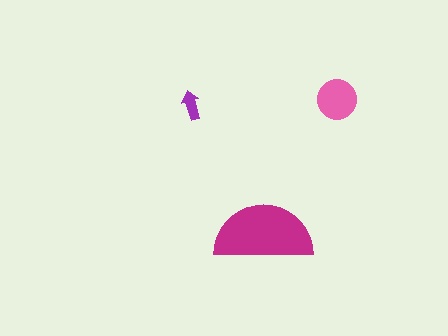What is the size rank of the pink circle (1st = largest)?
2nd.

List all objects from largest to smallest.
The magenta semicircle, the pink circle, the purple arrow.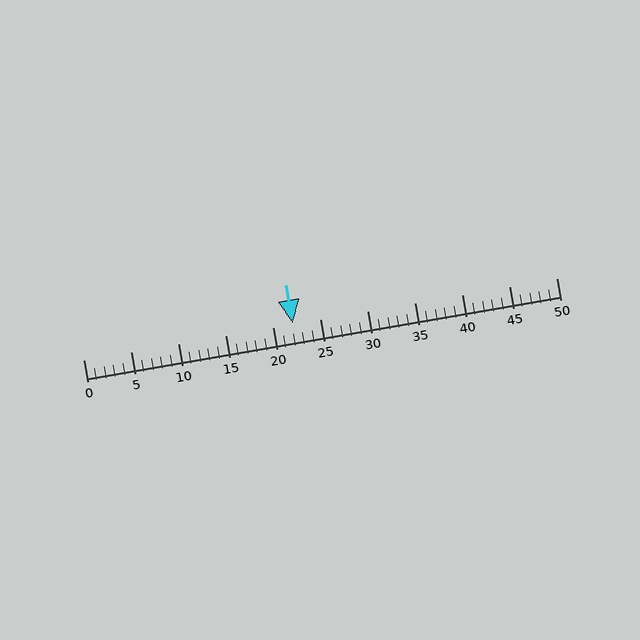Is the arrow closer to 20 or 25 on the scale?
The arrow is closer to 20.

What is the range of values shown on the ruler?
The ruler shows values from 0 to 50.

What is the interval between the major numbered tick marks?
The major tick marks are spaced 5 units apart.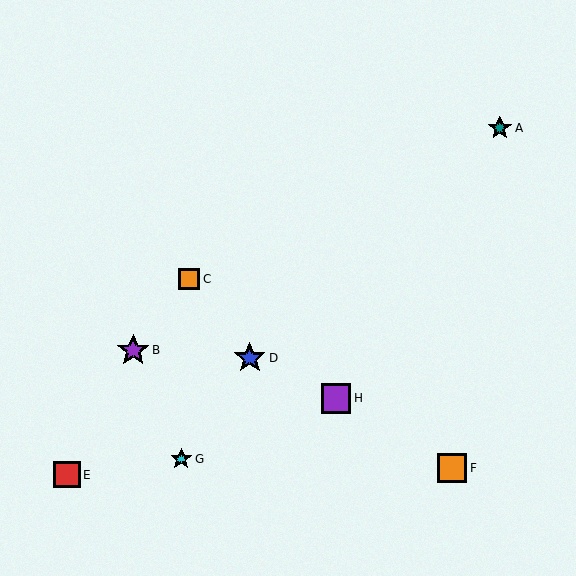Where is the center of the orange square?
The center of the orange square is at (189, 279).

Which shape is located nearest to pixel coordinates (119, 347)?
The purple star (labeled B) at (133, 350) is nearest to that location.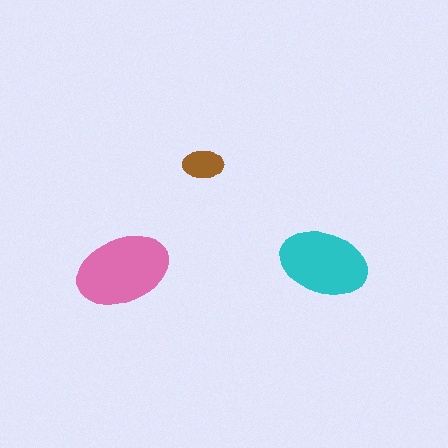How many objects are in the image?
There are 3 objects in the image.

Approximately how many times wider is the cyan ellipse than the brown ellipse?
About 2 times wider.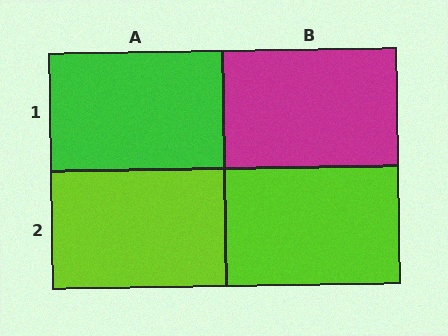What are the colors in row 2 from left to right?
Lime, lime.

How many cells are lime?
2 cells are lime.